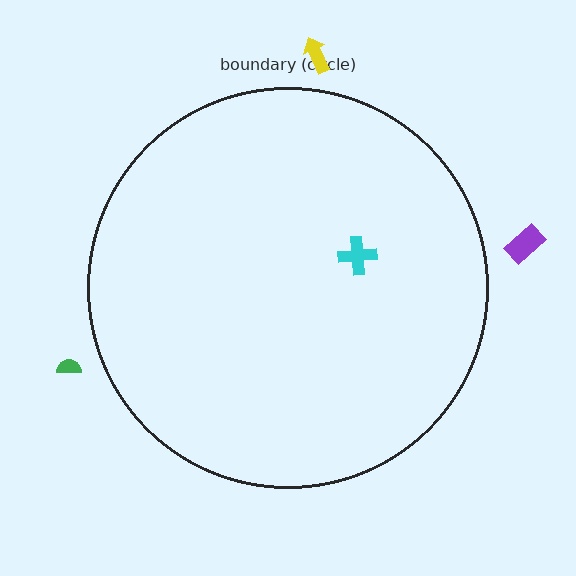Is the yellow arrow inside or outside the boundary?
Outside.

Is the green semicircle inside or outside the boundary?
Outside.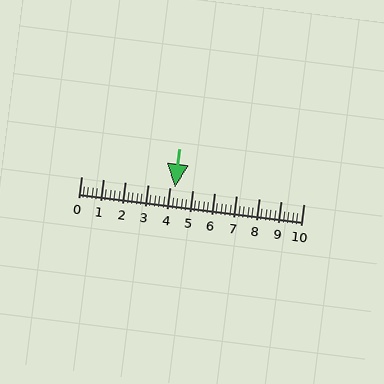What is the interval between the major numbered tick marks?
The major tick marks are spaced 1 units apart.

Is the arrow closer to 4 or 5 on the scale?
The arrow is closer to 4.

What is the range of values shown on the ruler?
The ruler shows values from 0 to 10.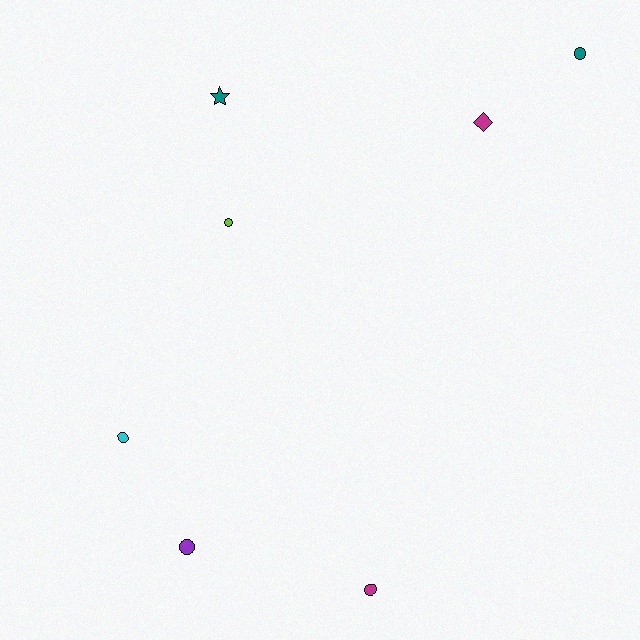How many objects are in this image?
There are 7 objects.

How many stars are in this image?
There is 1 star.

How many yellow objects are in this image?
There are no yellow objects.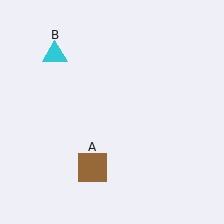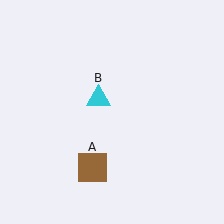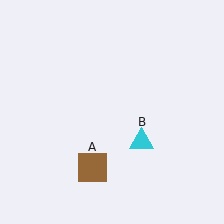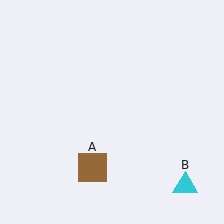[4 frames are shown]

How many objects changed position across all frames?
1 object changed position: cyan triangle (object B).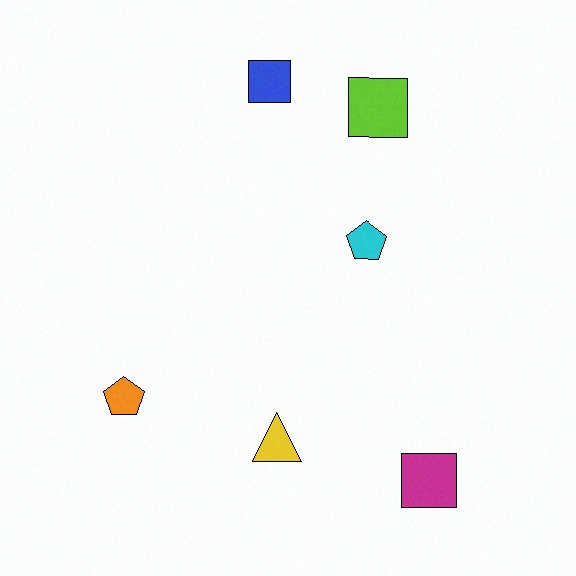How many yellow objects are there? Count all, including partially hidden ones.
There is 1 yellow object.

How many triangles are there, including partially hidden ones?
There is 1 triangle.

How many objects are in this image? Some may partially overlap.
There are 6 objects.